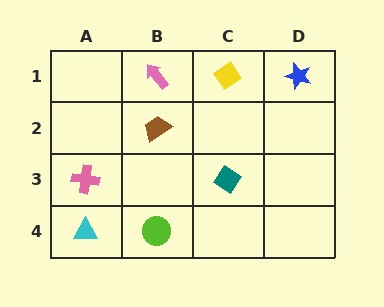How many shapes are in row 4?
2 shapes.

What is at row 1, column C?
A yellow diamond.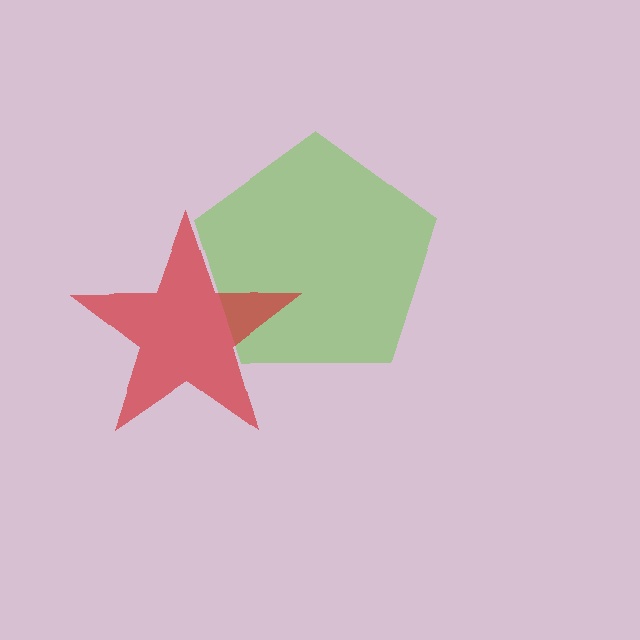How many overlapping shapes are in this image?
There are 2 overlapping shapes in the image.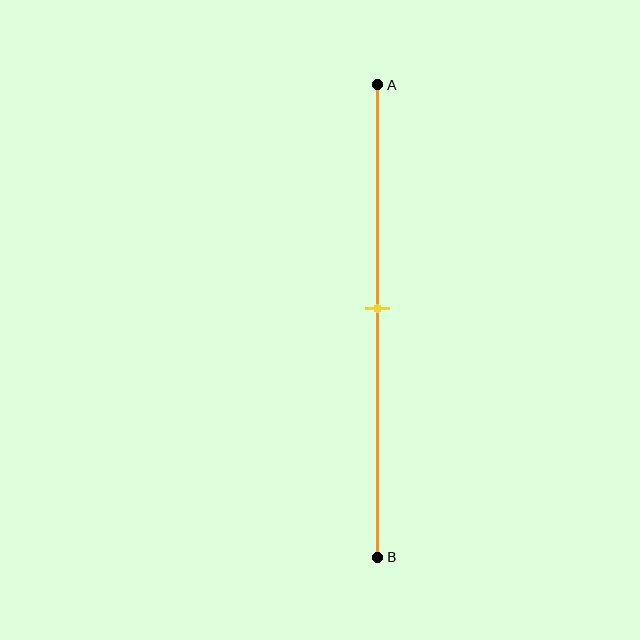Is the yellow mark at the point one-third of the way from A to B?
No, the mark is at about 45% from A, not at the 33% one-third point.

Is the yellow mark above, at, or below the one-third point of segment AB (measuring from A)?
The yellow mark is below the one-third point of segment AB.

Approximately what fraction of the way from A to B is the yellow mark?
The yellow mark is approximately 45% of the way from A to B.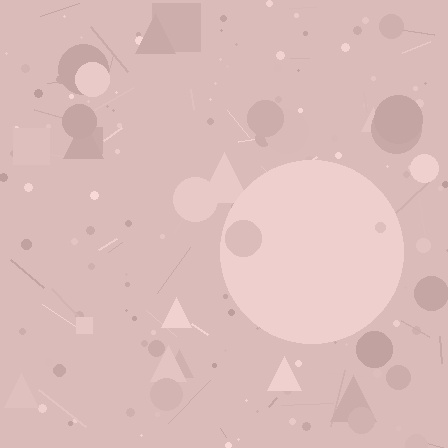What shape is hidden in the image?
A circle is hidden in the image.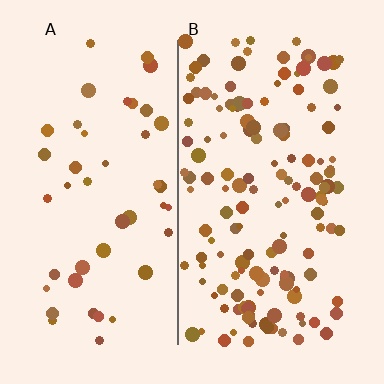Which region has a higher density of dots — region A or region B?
B (the right).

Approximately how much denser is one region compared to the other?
Approximately 3.1× — region B over region A.